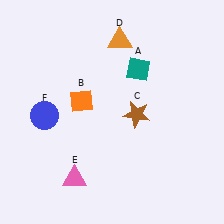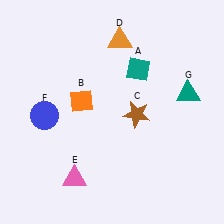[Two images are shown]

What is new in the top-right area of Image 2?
A teal triangle (G) was added in the top-right area of Image 2.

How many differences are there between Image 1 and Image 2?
There is 1 difference between the two images.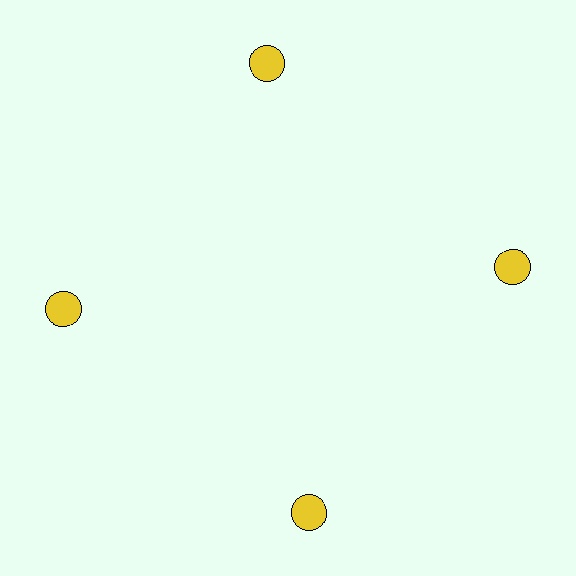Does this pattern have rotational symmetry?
Yes, this pattern has 4-fold rotational symmetry. It looks the same after rotating 90 degrees around the center.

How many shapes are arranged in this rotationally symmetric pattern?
There are 4 shapes, arranged in 4 groups of 1.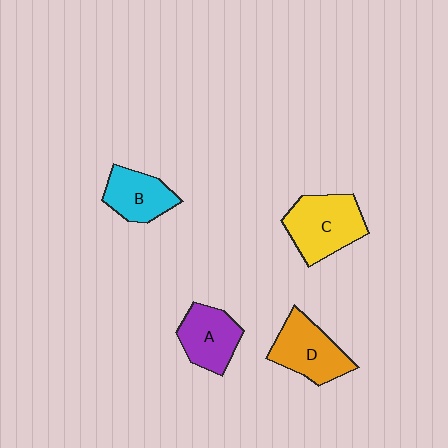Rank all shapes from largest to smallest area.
From largest to smallest: C (yellow), D (orange), A (purple), B (cyan).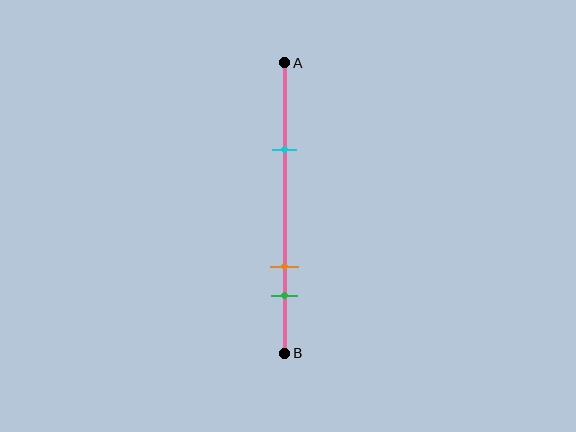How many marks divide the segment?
There are 3 marks dividing the segment.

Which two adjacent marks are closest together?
The orange and green marks are the closest adjacent pair.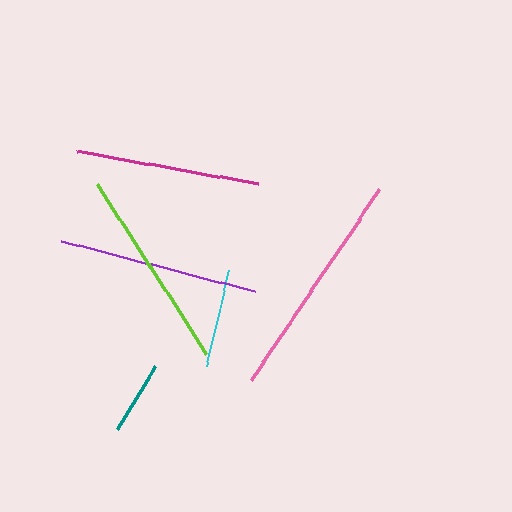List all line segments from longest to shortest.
From longest to shortest: pink, lime, purple, magenta, cyan, teal.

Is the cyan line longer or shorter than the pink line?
The pink line is longer than the cyan line.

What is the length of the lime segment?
The lime segment is approximately 202 pixels long.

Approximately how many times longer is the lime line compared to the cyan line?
The lime line is approximately 2.1 times the length of the cyan line.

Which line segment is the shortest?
The teal line is the shortest at approximately 72 pixels.